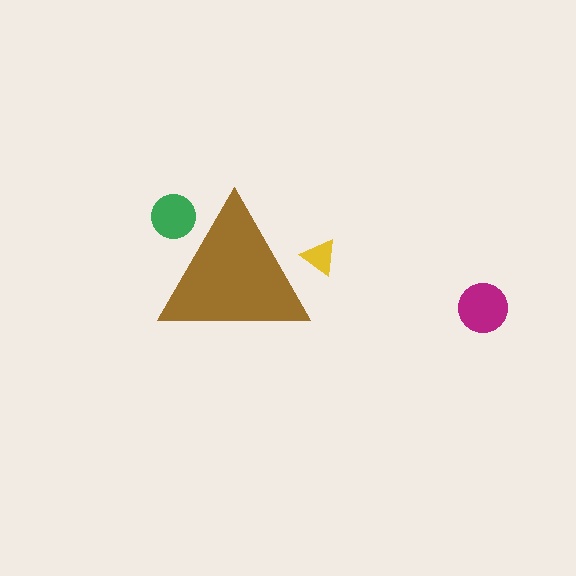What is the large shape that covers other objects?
A brown triangle.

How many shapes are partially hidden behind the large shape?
2 shapes are partially hidden.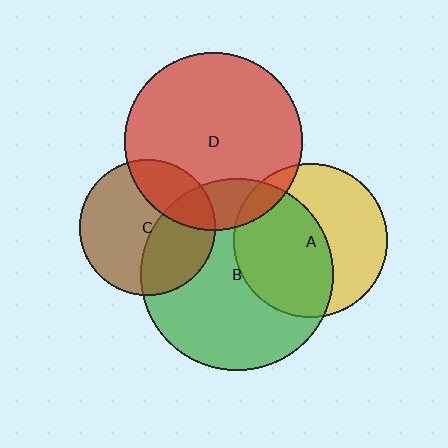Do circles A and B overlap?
Yes.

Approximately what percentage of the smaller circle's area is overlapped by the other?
Approximately 55%.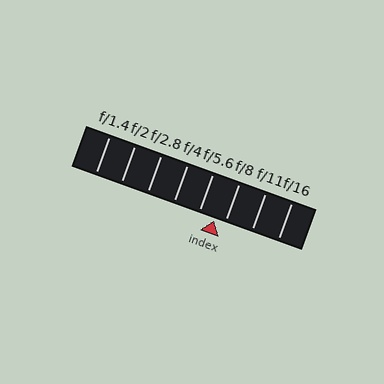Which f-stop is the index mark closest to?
The index mark is closest to f/8.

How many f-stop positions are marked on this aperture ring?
There are 8 f-stop positions marked.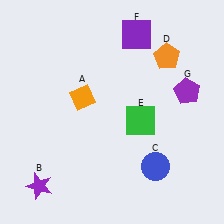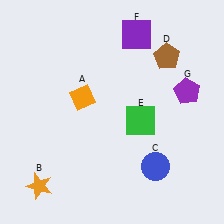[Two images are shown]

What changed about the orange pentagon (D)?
In Image 1, D is orange. In Image 2, it changed to brown.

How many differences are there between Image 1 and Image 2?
There are 2 differences between the two images.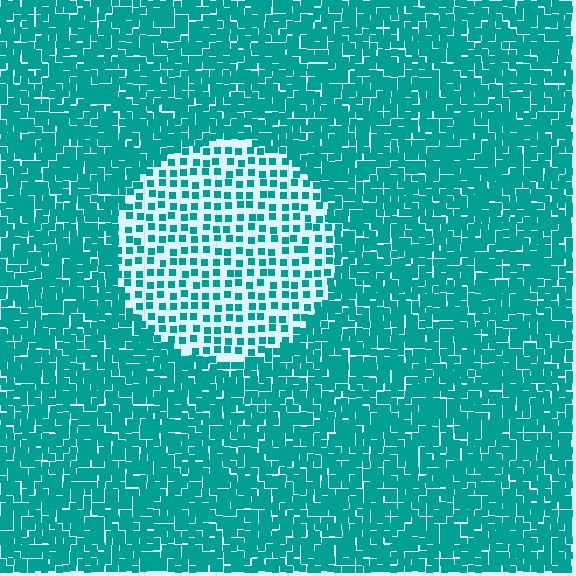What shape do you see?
I see a circle.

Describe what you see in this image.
The image contains small teal elements arranged at two different densities. A circle-shaped region is visible where the elements are less densely packed than the surrounding area.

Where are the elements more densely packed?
The elements are more densely packed outside the circle boundary.